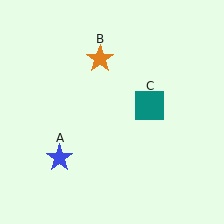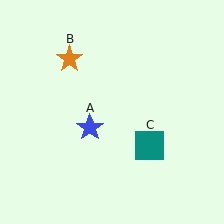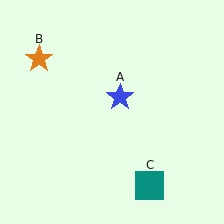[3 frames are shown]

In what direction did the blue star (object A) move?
The blue star (object A) moved up and to the right.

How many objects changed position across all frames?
3 objects changed position: blue star (object A), orange star (object B), teal square (object C).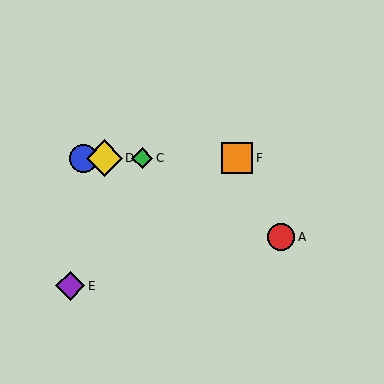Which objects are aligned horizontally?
Objects B, C, D, F are aligned horizontally.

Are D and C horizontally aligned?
Yes, both are at y≈158.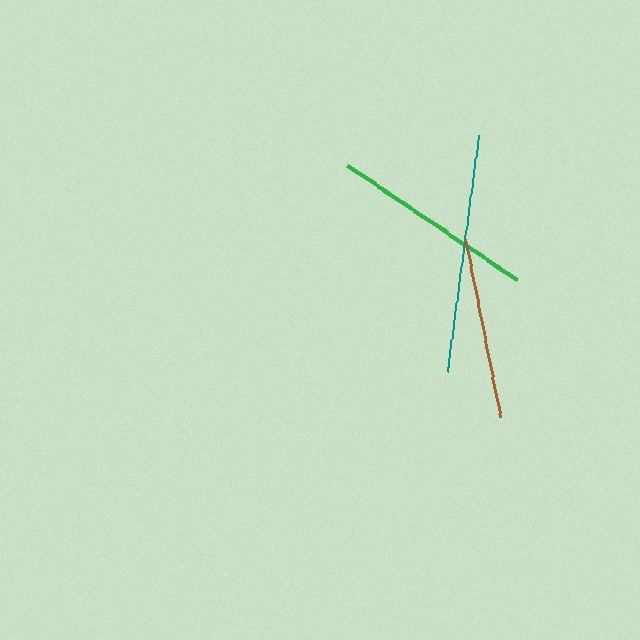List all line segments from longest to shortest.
From longest to shortest: teal, green, brown.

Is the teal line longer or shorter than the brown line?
The teal line is longer than the brown line.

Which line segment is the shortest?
The brown line is the shortest at approximately 181 pixels.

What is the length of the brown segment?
The brown segment is approximately 181 pixels long.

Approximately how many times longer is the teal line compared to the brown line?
The teal line is approximately 1.3 times the length of the brown line.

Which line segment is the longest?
The teal line is the longest at approximately 238 pixels.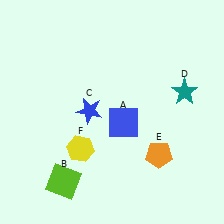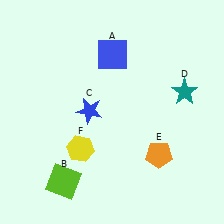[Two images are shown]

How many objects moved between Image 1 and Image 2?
1 object moved between the two images.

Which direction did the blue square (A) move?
The blue square (A) moved up.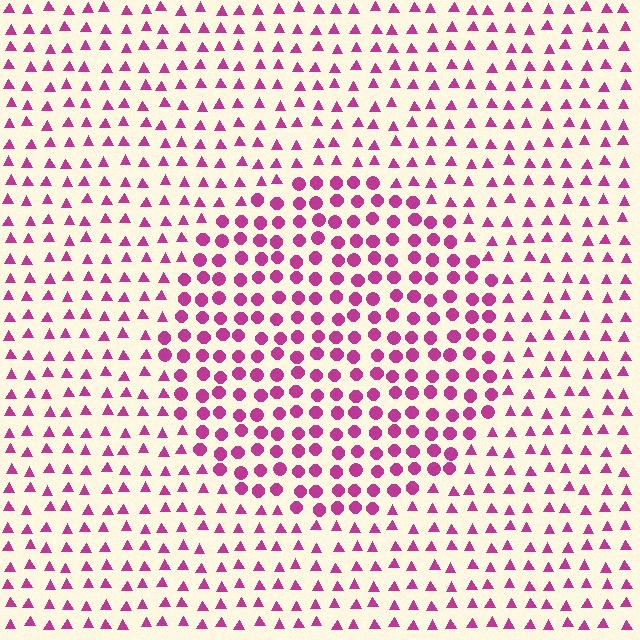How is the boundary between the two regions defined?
The boundary is defined by a change in element shape: circles inside vs. triangles outside. All elements share the same color and spacing.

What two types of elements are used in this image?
The image uses circles inside the circle region and triangles outside it.